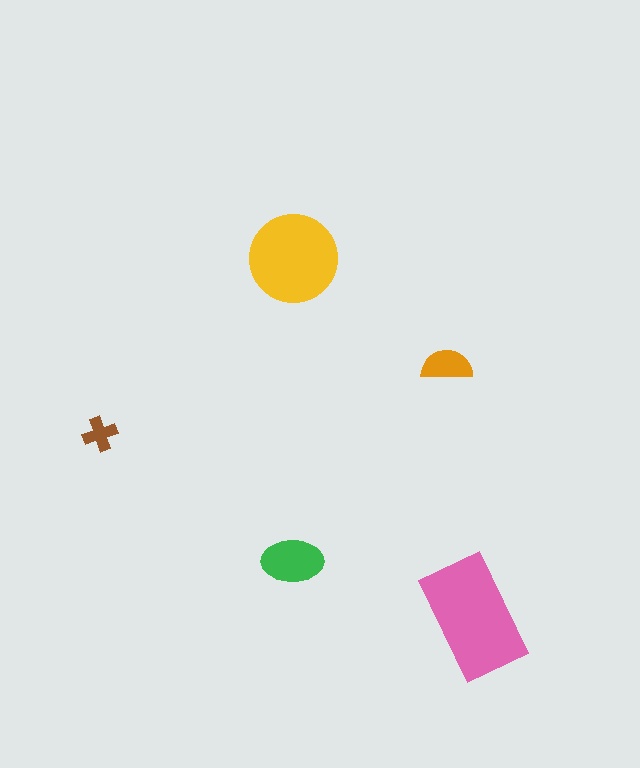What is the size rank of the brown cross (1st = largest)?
5th.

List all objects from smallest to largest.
The brown cross, the orange semicircle, the green ellipse, the yellow circle, the pink rectangle.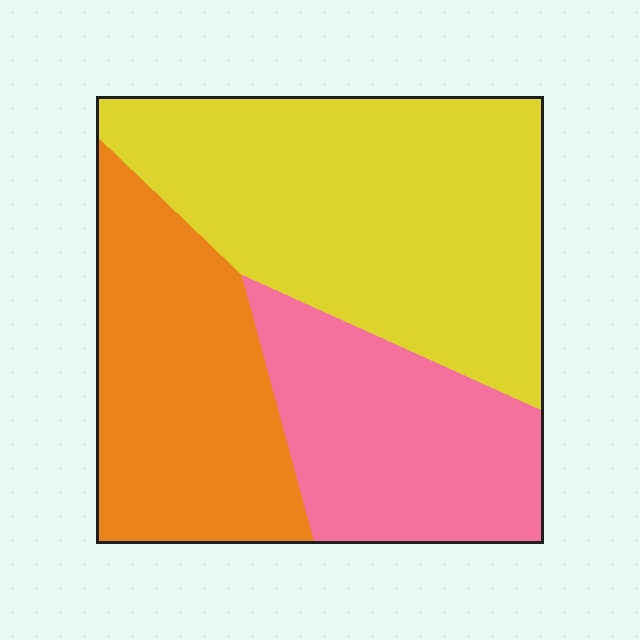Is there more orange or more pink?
Orange.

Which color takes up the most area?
Yellow, at roughly 45%.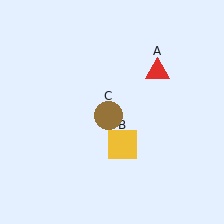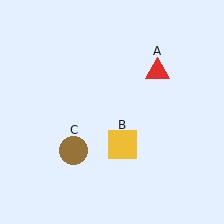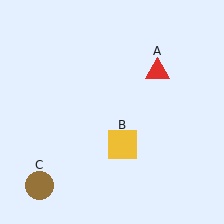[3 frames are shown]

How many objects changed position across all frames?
1 object changed position: brown circle (object C).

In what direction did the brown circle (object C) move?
The brown circle (object C) moved down and to the left.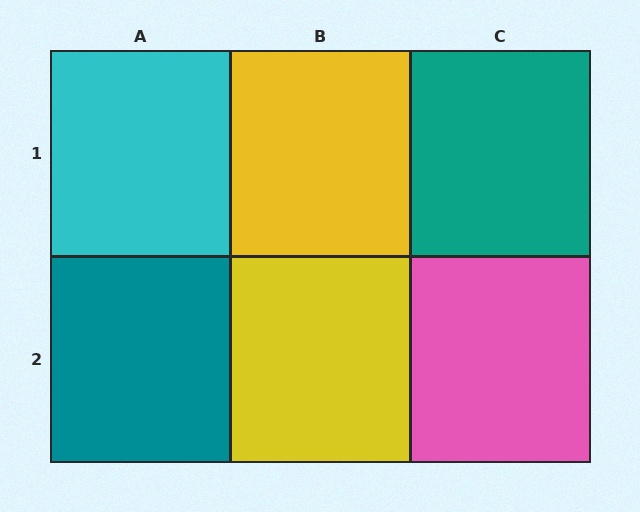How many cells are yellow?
2 cells are yellow.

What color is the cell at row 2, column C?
Pink.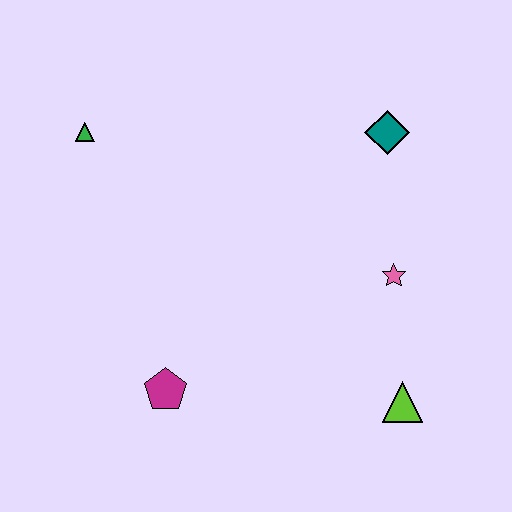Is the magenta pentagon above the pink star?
No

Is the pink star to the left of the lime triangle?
Yes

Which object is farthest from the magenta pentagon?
The teal diamond is farthest from the magenta pentagon.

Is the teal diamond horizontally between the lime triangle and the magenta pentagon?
Yes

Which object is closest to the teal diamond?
The pink star is closest to the teal diamond.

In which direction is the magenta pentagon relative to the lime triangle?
The magenta pentagon is to the left of the lime triangle.